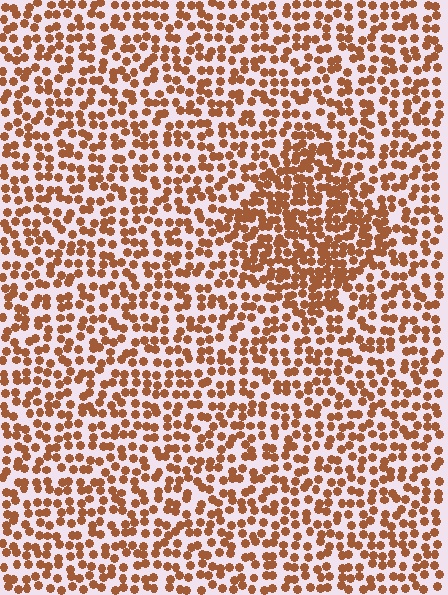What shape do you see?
I see a diamond.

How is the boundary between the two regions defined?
The boundary is defined by a change in element density (approximately 1.7x ratio). All elements are the same color, size, and shape.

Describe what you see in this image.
The image contains small brown elements arranged at two different densities. A diamond-shaped region is visible where the elements are more densely packed than the surrounding area.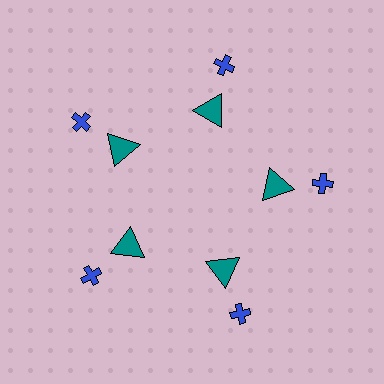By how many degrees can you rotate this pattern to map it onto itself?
The pattern maps onto itself every 72 degrees of rotation.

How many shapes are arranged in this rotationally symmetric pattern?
There are 10 shapes, arranged in 5 groups of 2.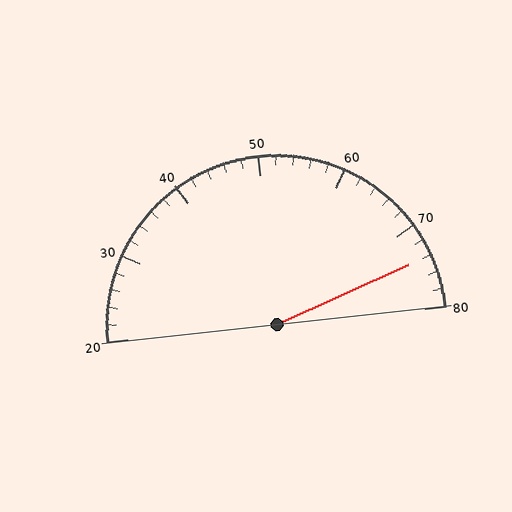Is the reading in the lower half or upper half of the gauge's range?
The reading is in the upper half of the range (20 to 80).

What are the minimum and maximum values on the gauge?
The gauge ranges from 20 to 80.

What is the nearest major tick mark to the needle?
The nearest major tick mark is 70.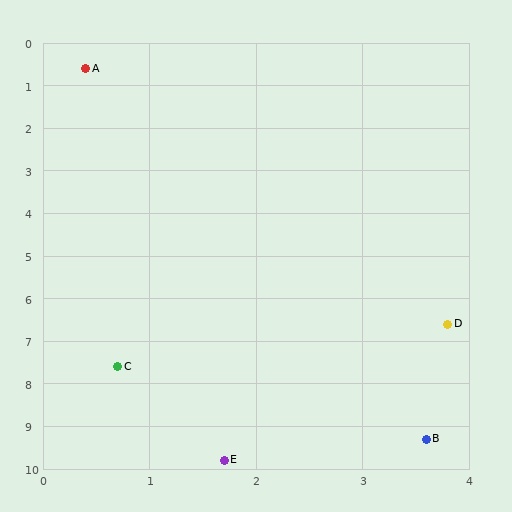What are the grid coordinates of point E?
Point E is at approximately (1.7, 9.8).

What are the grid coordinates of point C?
Point C is at approximately (0.7, 7.6).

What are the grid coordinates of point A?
Point A is at approximately (0.4, 0.6).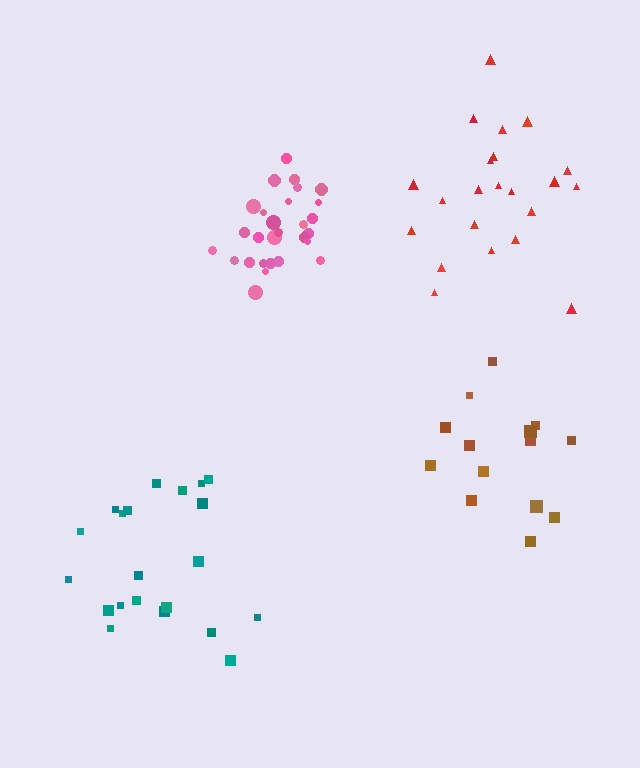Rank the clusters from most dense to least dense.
pink, brown, teal, red.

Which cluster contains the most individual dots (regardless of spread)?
Pink (29).